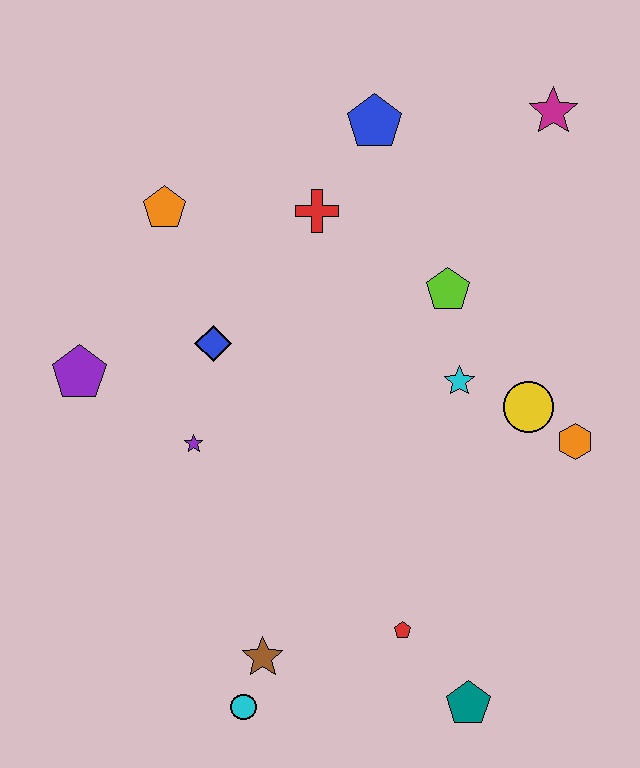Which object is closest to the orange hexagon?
The yellow circle is closest to the orange hexagon.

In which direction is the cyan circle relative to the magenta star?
The cyan circle is below the magenta star.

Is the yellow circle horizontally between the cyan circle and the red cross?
No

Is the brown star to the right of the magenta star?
No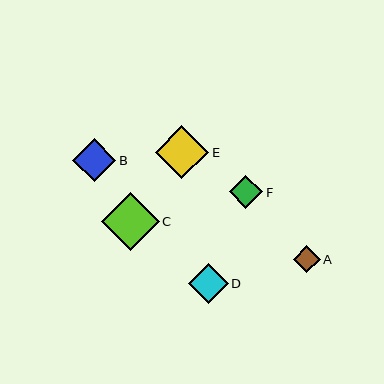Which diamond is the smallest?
Diamond A is the smallest with a size of approximately 26 pixels.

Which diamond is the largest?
Diamond C is the largest with a size of approximately 58 pixels.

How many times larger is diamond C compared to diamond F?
Diamond C is approximately 1.7 times the size of diamond F.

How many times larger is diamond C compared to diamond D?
Diamond C is approximately 1.5 times the size of diamond D.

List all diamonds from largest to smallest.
From largest to smallest: C, E, B, D, F, A.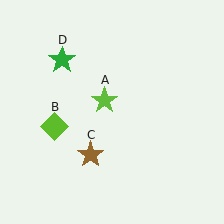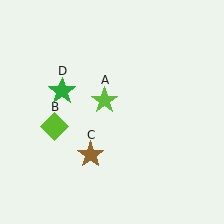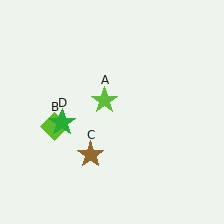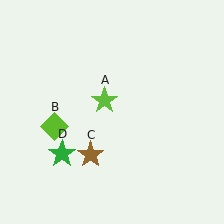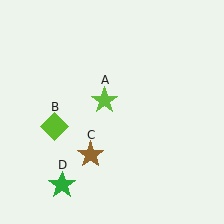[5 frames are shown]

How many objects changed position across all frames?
1 object changed position: green star (object D).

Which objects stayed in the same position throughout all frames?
Lime star (object A) and lime diamond (object B) and brown star (object C) remained stationary.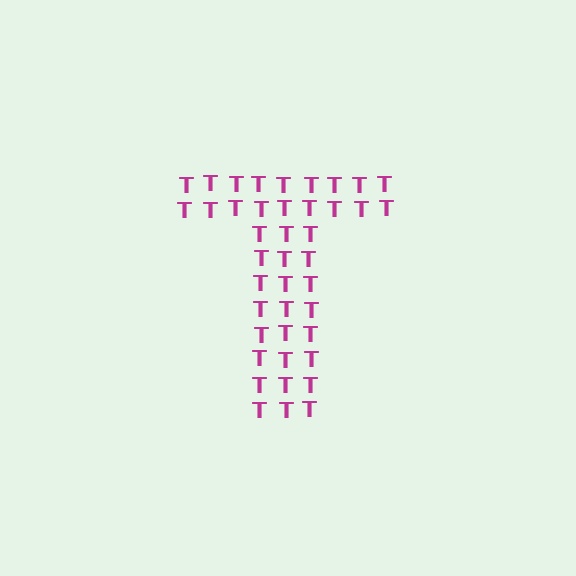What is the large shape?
The large shape is the letter T.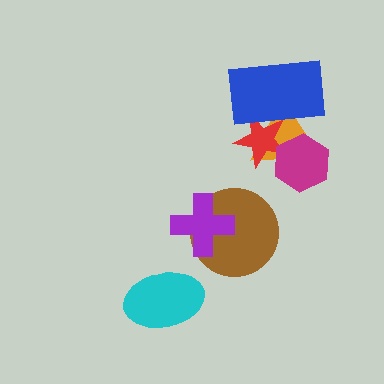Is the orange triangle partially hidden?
Yes, it is partially covered by another shape.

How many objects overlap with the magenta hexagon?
2 objects overlap with the magenta hexagon.